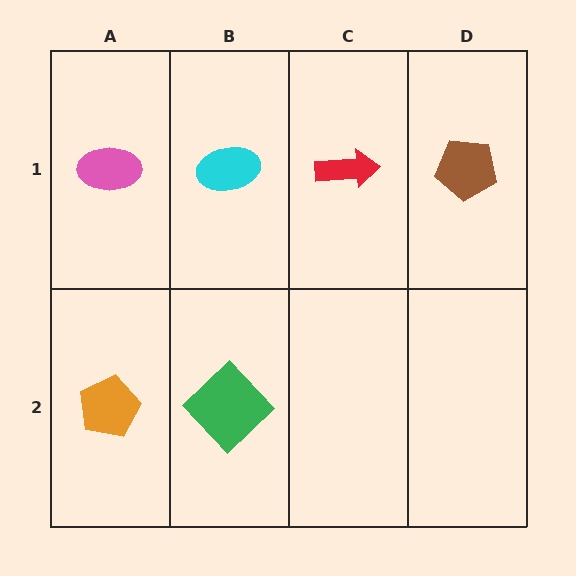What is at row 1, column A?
A pink ellipse.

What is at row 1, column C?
A red arrow.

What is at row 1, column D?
A brown pentagon.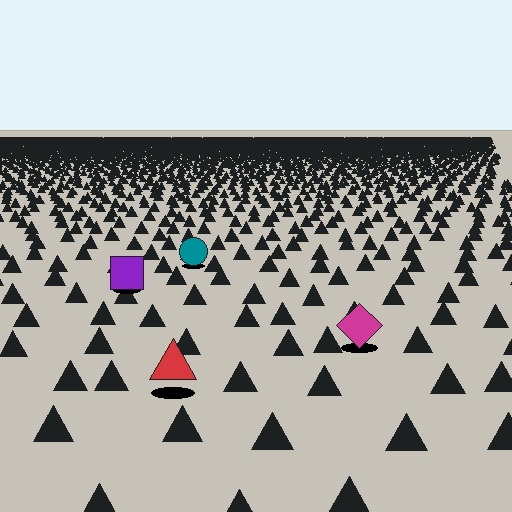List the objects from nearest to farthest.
From nearest to farthest: the red triangle, the magenta diamond, the purple square, the teal circle.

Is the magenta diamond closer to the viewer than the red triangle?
No. The red triangle is closer — you can tell from the texture gradient: the ground texture is coarser near it.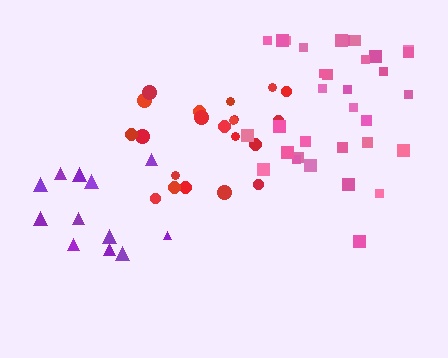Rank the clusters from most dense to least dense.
red, pink, purple.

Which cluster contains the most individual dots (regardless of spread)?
Pink (33).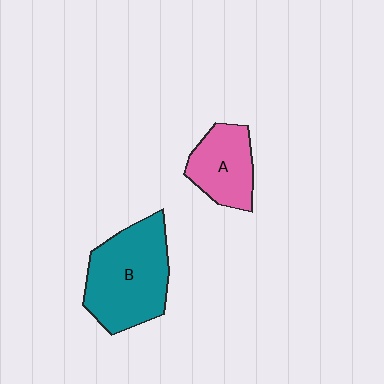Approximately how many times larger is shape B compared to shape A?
Approximately 1.7 times.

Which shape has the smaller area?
Shape A (pink).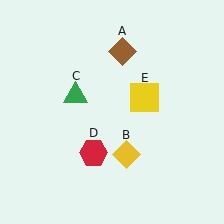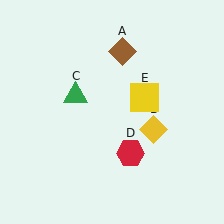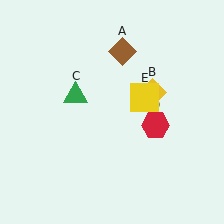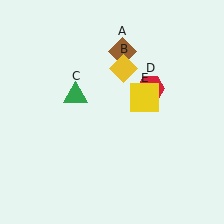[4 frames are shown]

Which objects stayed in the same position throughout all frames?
Brown diamond (object A) and green triangle (object C) and yellow square (object E) remained stationary.